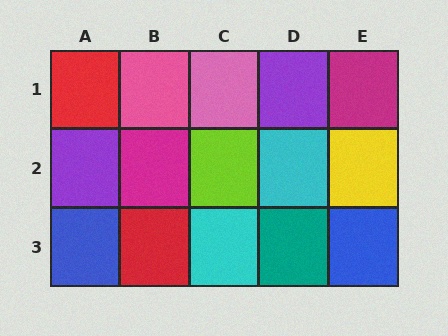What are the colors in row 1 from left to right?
Red, pink, pink, purple, magenta.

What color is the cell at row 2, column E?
Yellow.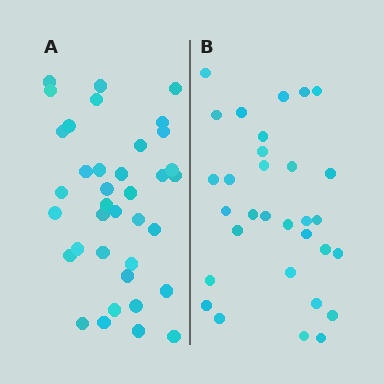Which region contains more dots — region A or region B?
Region A (the left region) has more dots.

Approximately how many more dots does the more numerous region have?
Region A has about 6 more dots than region B.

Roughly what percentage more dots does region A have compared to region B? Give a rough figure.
About 20% more.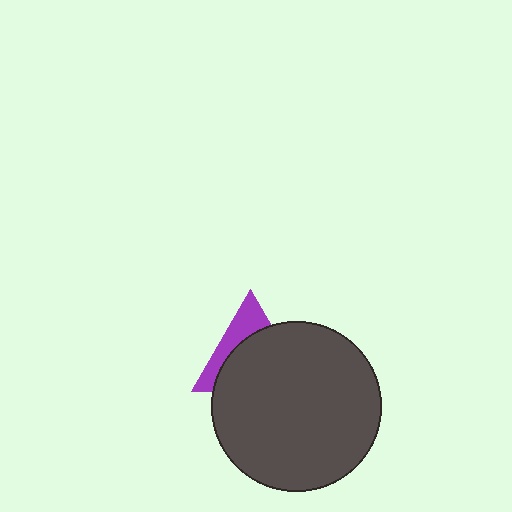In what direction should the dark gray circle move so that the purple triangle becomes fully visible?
The dark gray circle should move down. That is the shortest direction to clear the overlap and leave the purple triangle fully visible.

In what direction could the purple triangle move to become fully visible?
The purple triangle could move up. That would shift it out from behind the dark gray circle entirely.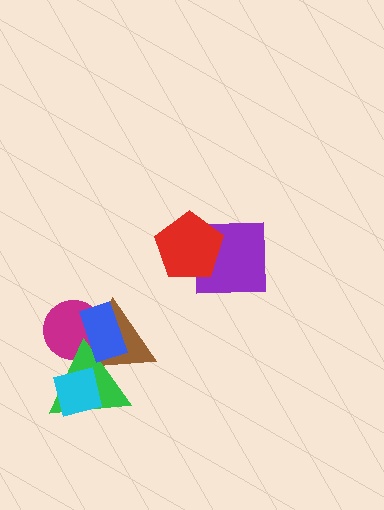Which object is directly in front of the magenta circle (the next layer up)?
The brown triangle is directly in front of the magenta circle.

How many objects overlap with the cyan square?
2 objects overlap with the cyan square.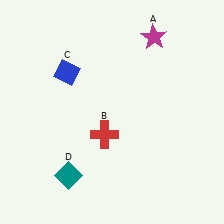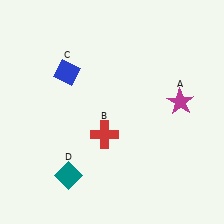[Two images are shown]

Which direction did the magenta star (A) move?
The magenta star (A) moved down.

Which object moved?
The magenta star (A) moved down.